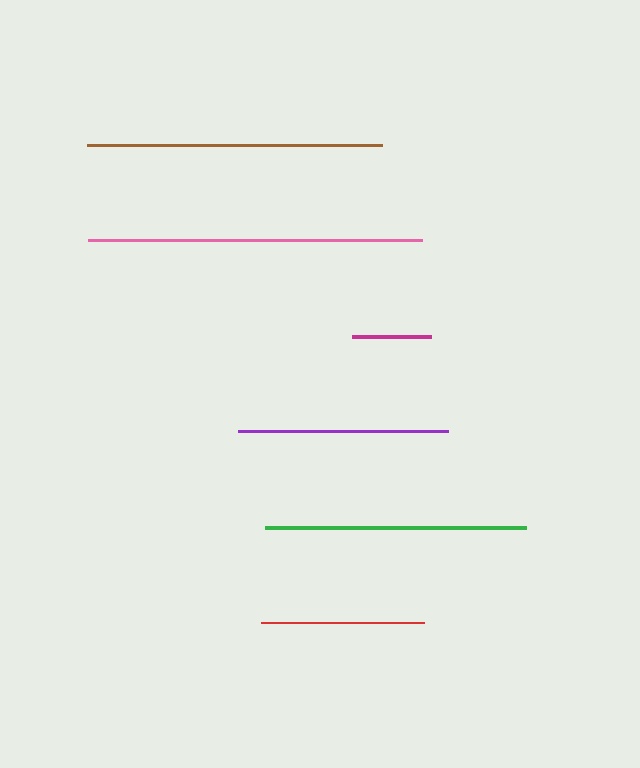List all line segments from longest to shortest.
From longest to shortest: pink, brown, green, purple, red, magenta.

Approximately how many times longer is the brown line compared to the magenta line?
The brown line is approximately 3.7 times the length of the magenta line.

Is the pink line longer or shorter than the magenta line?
The pink line is longer than the magenta line.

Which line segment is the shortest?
The magenta line is the shortest at approximately 79 pixels.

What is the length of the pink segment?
The pink segment is approximately 334 pixels long.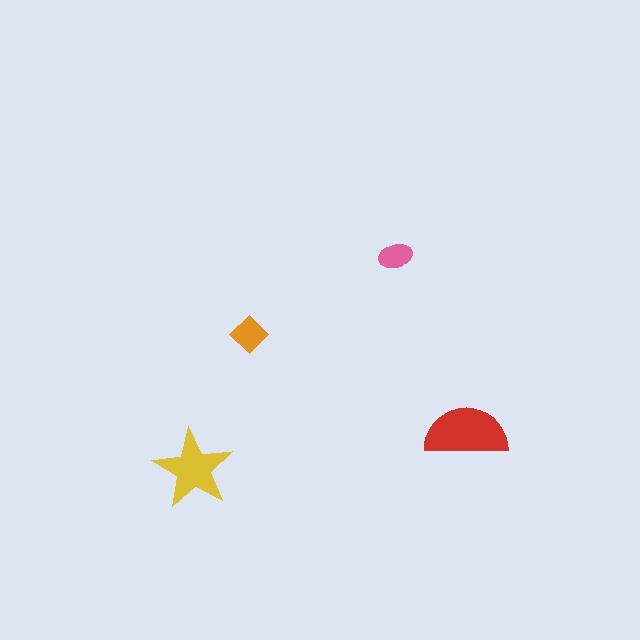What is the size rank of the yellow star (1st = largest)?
2nd.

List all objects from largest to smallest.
The red semicircle, the yellow star, the orange diamond, the pink ellipse.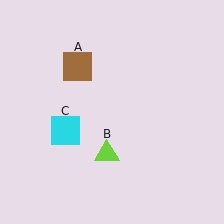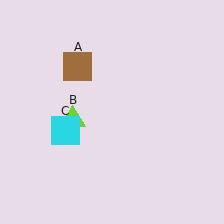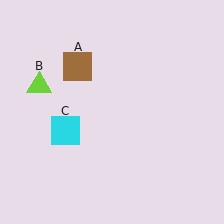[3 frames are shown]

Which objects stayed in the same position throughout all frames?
Brown square (object A) and cyan square (object C) remained stationary.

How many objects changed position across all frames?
1 object changed position: lime triangle (object B).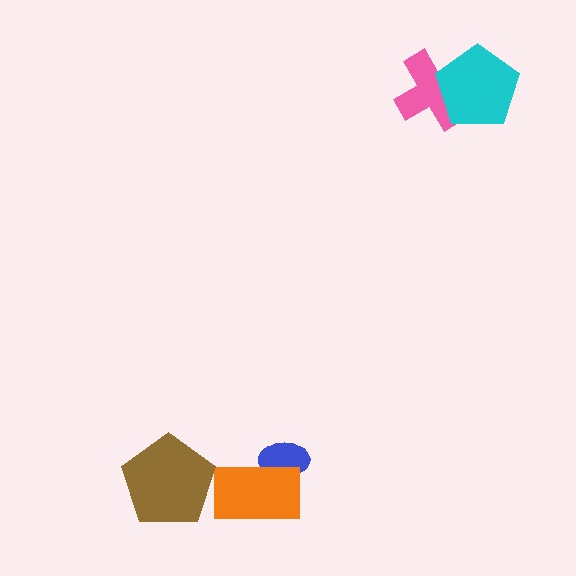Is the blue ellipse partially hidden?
Yes, it is partially covered by another shape.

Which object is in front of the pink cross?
The cyan pentagon is in front of the pink cross.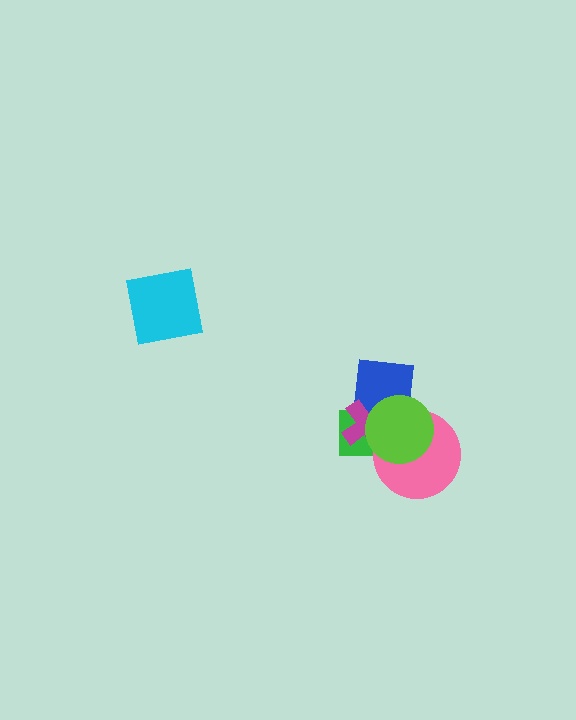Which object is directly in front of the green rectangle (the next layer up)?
The blue square is directly in front of the green rectangle.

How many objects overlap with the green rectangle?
4 objects overlap with the green rectangle.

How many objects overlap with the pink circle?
4 objects overlap with the pink circle.